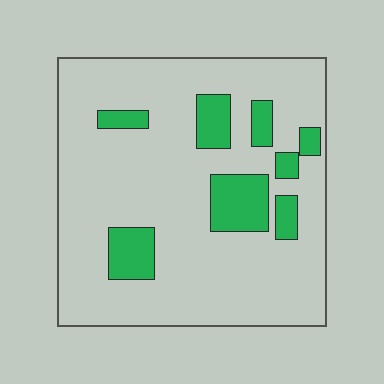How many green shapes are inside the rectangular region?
8.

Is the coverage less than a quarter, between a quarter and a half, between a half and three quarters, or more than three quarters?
Less than a quarter.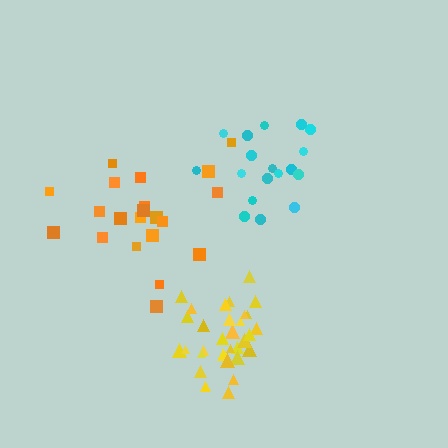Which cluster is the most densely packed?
Yellow.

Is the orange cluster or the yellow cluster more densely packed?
Yellow.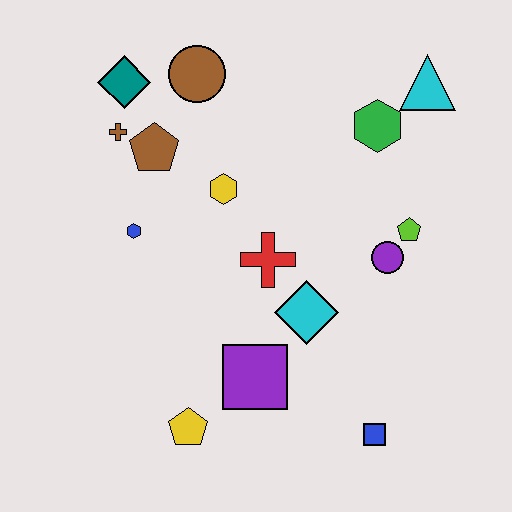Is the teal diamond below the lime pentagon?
No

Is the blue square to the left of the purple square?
No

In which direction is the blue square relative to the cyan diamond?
The blue square is below the cyan diamond.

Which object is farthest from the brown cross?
The blue square is farthest from the brown cross.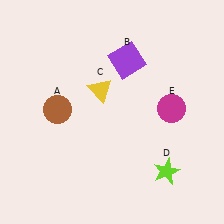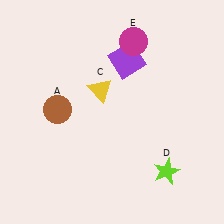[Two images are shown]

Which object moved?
The magenta circle (E) moved up.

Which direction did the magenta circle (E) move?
The magenta circle (E) moved up.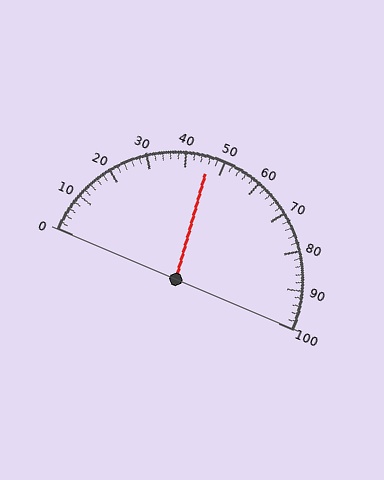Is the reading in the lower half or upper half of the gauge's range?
The reading is in the lower half of the range (0 to 100).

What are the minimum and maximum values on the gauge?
The gauge ranges from 0 to 100.